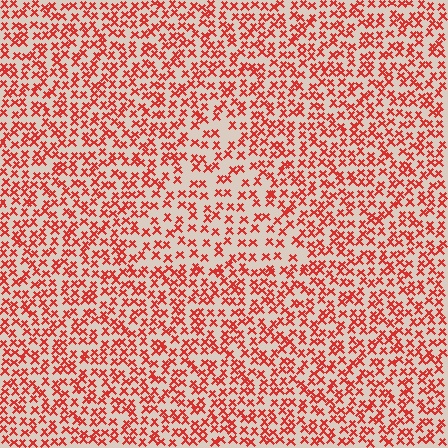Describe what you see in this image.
The image contains small red elements arranged at two different densities. A triangle-shaped region is visible where the elements are less densely packed than the surrounding area.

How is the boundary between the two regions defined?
The boundary is defined by a change in element density (approximately 1.6x ratio). All elements are the same color, size, and shape.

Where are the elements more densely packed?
The elements are more densely packed outside the triangle boundary.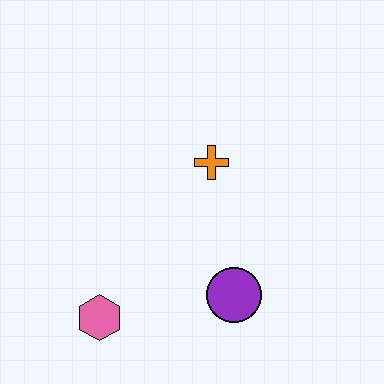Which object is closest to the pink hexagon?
The purple circle is closest to the pink hexagon.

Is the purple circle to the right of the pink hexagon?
Yes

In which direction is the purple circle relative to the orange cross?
The purple circle is below the orange cross.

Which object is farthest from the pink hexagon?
The orange cross is farthest from the pink hexagon.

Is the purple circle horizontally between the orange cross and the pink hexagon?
No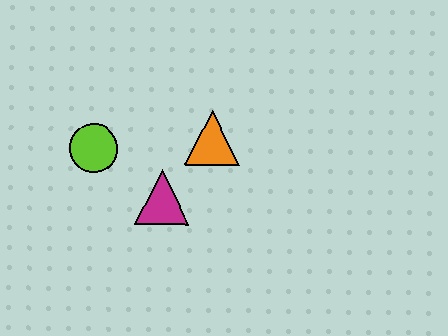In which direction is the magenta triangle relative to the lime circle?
The magenta triangle is to the right of the lime circle.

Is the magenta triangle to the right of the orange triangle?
No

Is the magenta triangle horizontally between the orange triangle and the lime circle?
Yes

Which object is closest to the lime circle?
The magenta triangle is closest to the lime circle.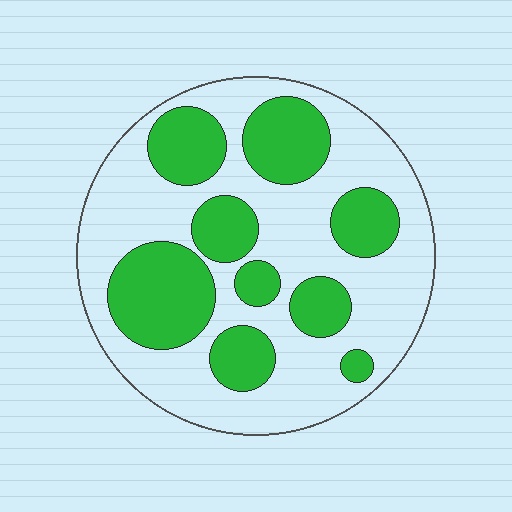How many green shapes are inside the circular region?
9.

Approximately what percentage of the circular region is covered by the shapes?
Approximately 35%.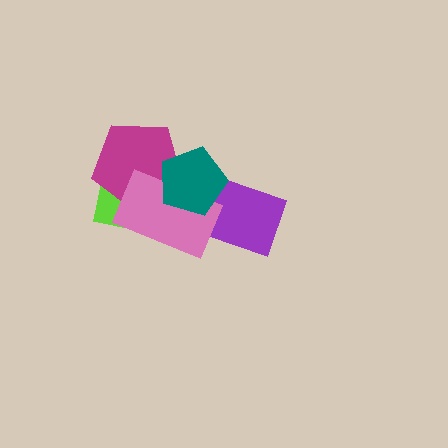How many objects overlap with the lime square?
2 objects overlap with the lime square.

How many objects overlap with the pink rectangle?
4 objects overlap with the pink rectangle.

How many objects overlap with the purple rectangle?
2 objects overlap with the purple rectangle.